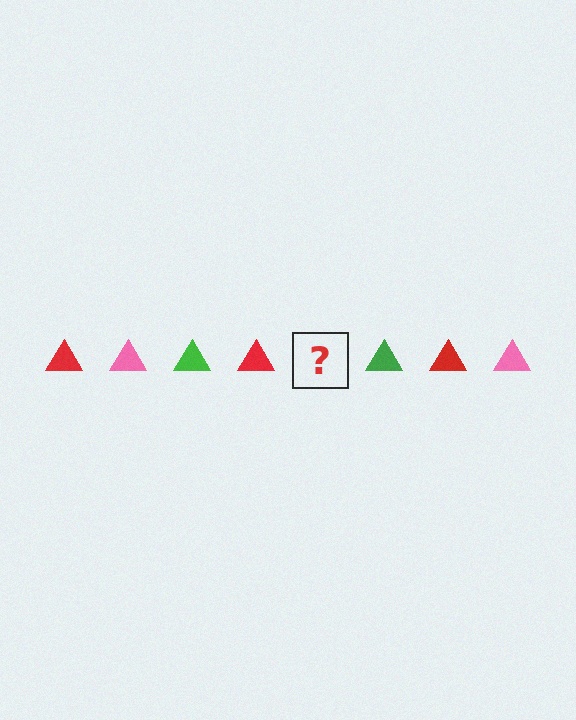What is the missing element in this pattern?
The missing element is a pink triangle.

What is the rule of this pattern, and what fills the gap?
The rule is that the pattern cycles through red, pink, green triangles. The gap should be filled with a pink triangle.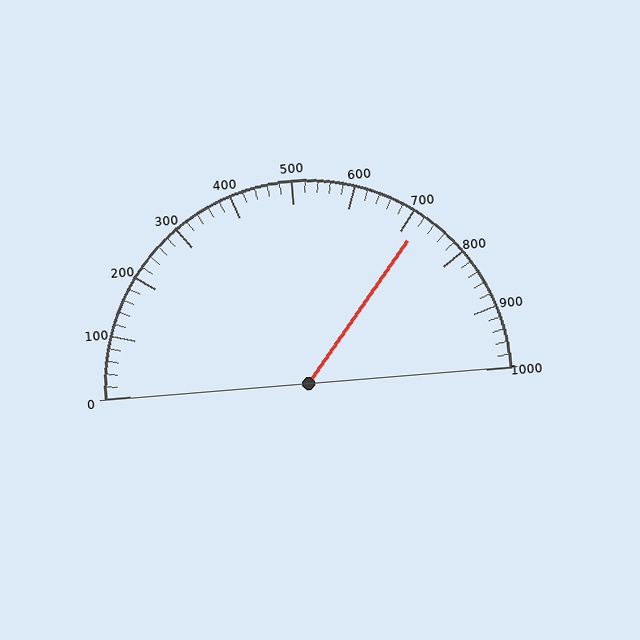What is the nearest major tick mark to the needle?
The nearest major tick mark is 700.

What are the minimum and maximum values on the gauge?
The gauge ranges from 0 to 1000.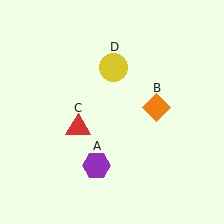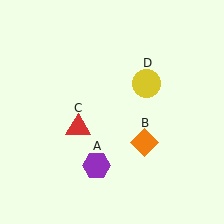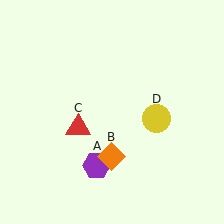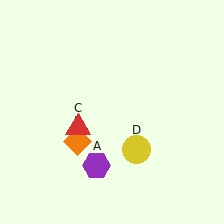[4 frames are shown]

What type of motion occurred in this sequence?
The orange diamond (object B), yellow circle (object D) rotated clockwise around the center of the scene.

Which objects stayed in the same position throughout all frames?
Purple hexagon (object A) and red triangle (object C) remained stationary.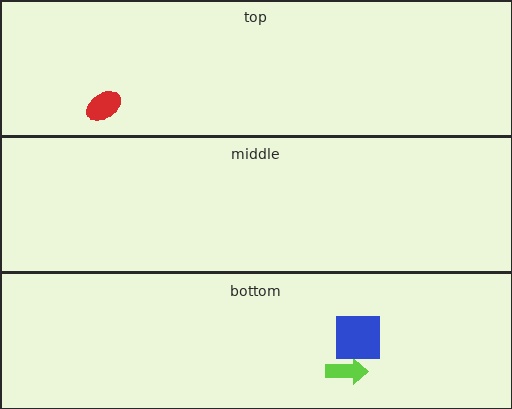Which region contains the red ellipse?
The top region.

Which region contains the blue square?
The bottom region.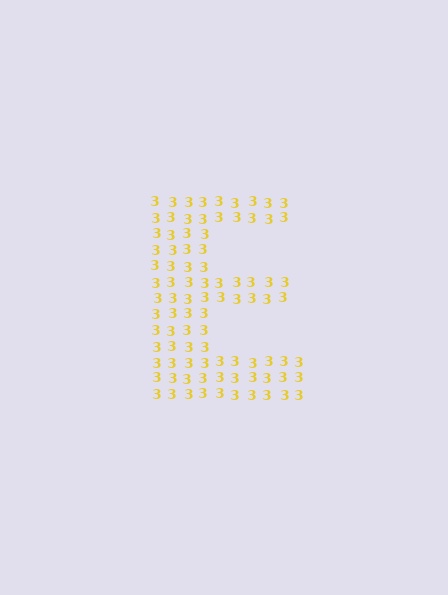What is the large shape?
The large shape is the letter E.